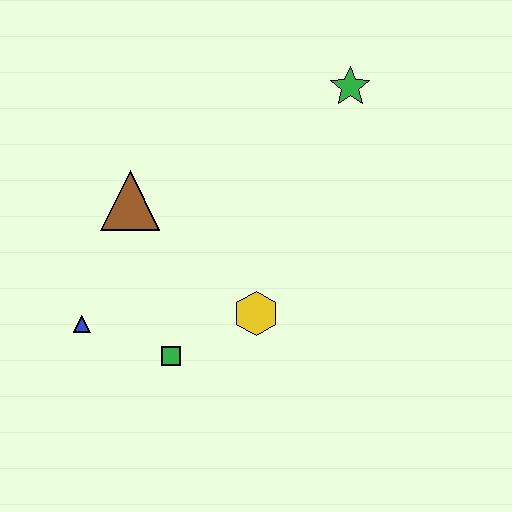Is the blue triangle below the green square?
No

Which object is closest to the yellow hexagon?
The green square is closest to the yellow hexagon.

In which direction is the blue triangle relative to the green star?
The blue triangle is to the left of the green star.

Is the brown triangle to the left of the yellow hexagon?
Yes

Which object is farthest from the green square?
The green star is farthest from the green square.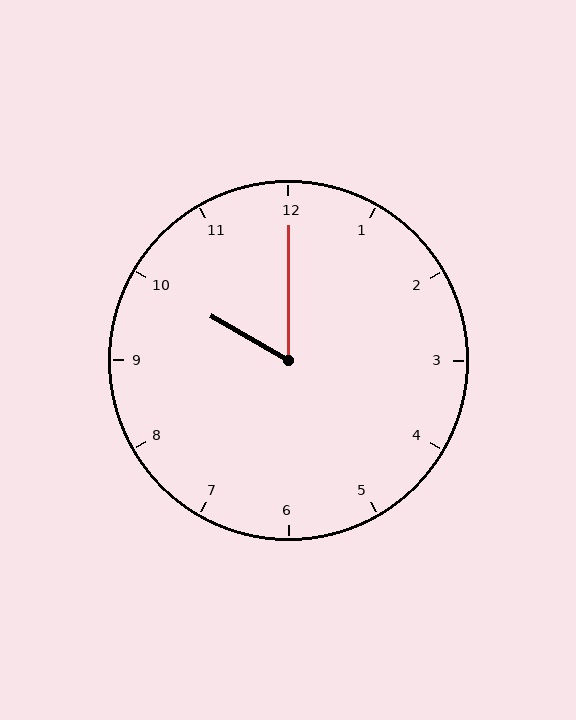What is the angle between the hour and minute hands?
Approximately 60 degrees.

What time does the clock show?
10:00.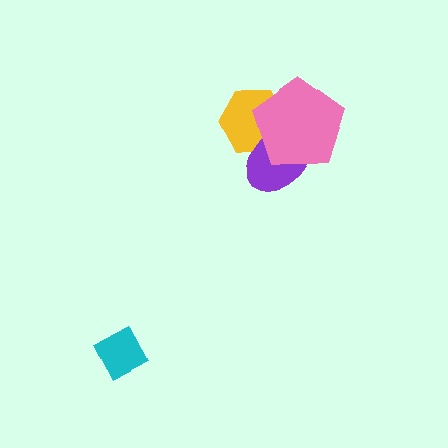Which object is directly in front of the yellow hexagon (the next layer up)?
The purple ellipse is directly in front of the yellow hexagon.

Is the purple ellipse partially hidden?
Yes, it is partially covered by another shape.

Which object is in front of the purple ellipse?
The pink pentagon is in front of the purple ellipse.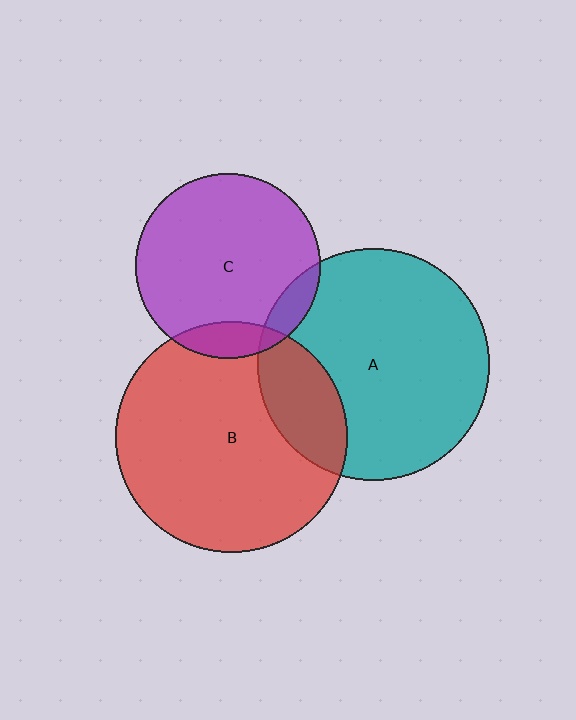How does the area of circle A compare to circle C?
Approximately 1.6 times.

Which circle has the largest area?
Circle A (teal).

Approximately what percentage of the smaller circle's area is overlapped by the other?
Approximately 10%.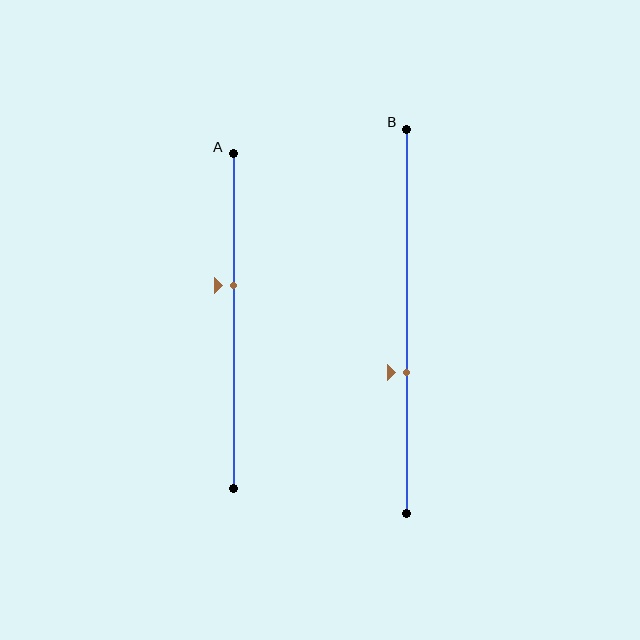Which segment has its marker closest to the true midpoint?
Segment A has its marker closest to the true midpoint.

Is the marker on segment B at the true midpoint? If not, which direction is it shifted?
No, the marker on segment B is shifted downward by about 13% of the segment length.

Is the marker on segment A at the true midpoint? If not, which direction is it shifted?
No, the marker on segment A is shifted upward by about 11% of the segment length.